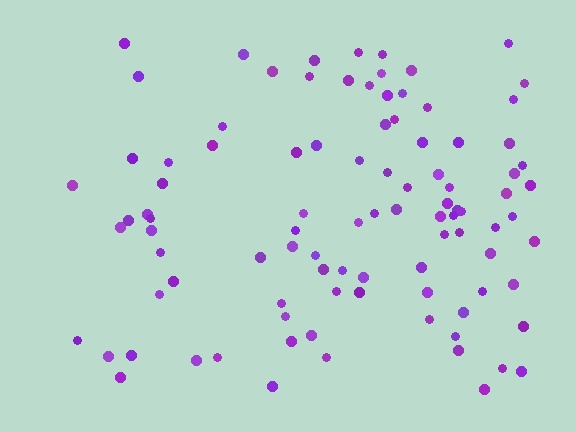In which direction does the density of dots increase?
From left to right, with the right side densest.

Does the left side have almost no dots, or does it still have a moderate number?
Still a moderate number, just noticeably fewer than the right.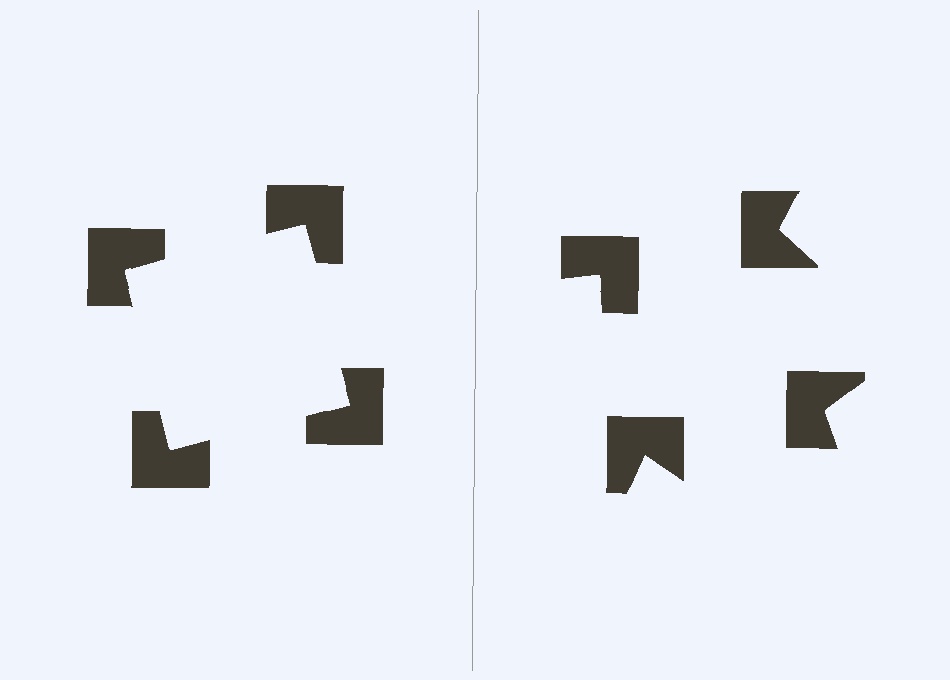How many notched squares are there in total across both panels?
8 — 4 on each side.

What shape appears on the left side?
An illusory square.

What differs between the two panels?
The notched squares are positioned identically on both sides; only the wedge orientations differ. On the left they align to a square; on the right they are misaligned.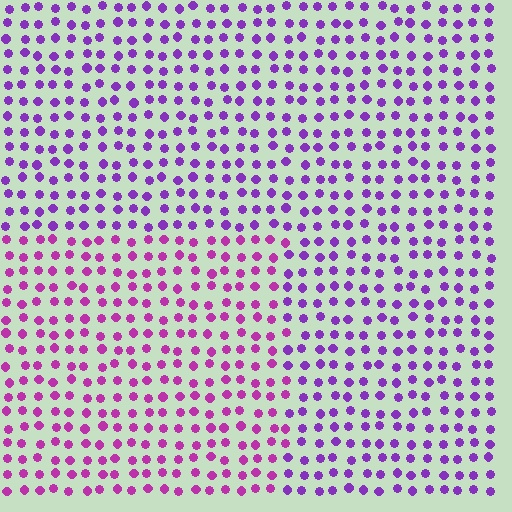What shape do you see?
I see a rectangle.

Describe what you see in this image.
The image is filled with small purple elements in a uniform arrangement. A rectangle-shaped region is visible where the elements are tinted to a slightly different hue, forming a subtle color boundary.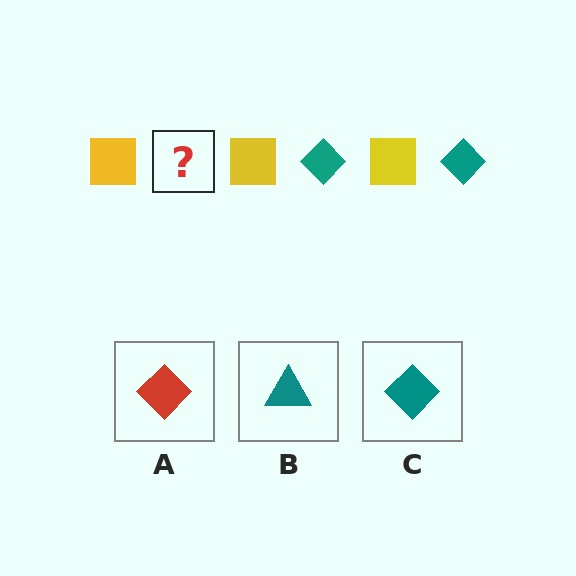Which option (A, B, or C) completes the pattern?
C.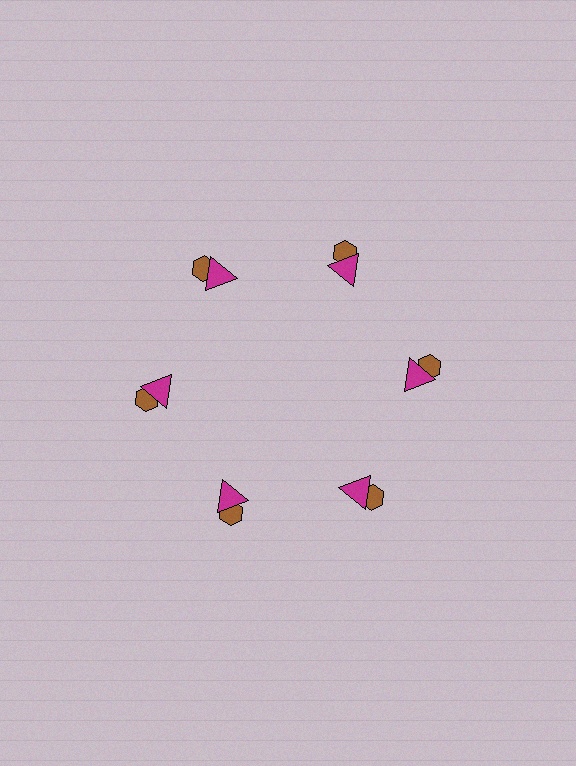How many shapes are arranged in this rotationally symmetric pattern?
There are 12 shapes, arranged in 6 groups of 2.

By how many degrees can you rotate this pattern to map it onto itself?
The pattern maps onto itself every 60 degrees of rotation.